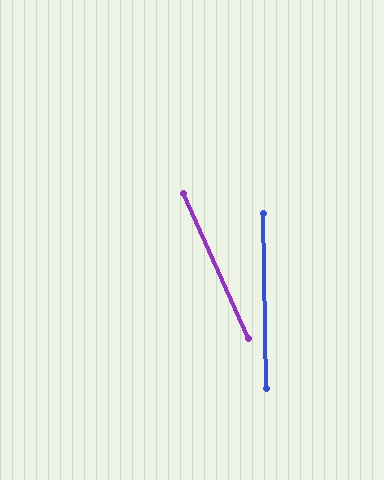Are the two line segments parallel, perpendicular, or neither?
Neither parallel nor perpendicular — they differ by about 23°.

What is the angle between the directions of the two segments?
Approximately 23 degrees.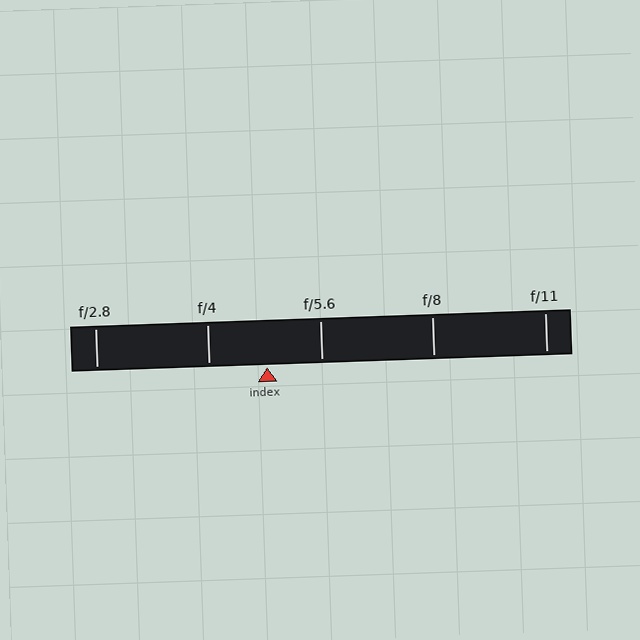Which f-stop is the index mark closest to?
The index mark is closest to f/5.6.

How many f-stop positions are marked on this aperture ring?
There are 5 f-stop positions marked.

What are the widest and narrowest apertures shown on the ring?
The widest aperture shown is f/2.8 and the narrowest is f/11.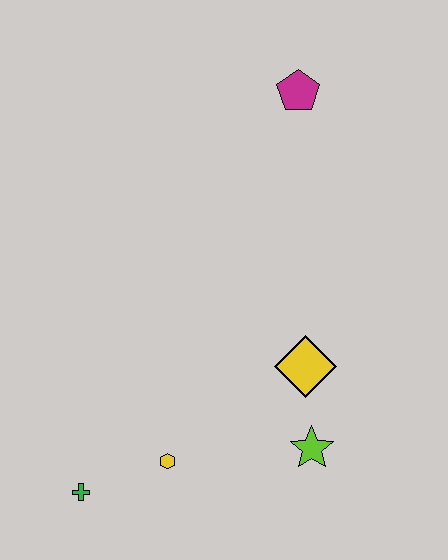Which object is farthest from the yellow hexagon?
The magenta pentagon is farthest from the yellow hexagon.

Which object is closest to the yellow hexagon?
The green cross is closest to the yellow hexagon.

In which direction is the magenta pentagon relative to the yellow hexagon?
The magenta pentagon is above the yellow hexagon.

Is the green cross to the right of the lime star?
No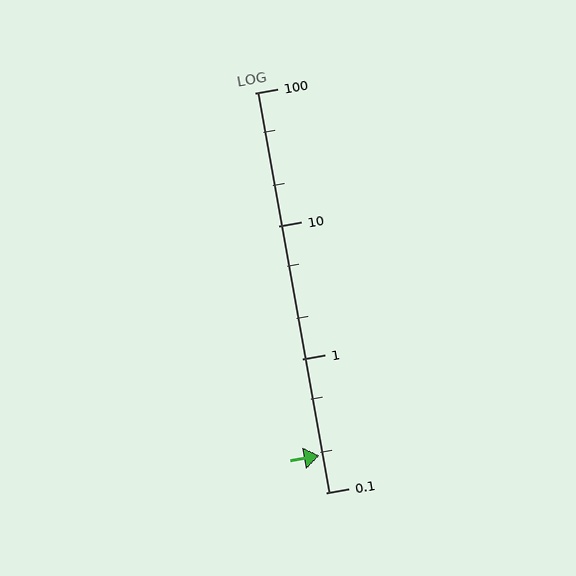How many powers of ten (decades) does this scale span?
The scale spans 3 decades, from 0.1 to 100.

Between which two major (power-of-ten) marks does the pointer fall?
The pointer is between 0.1 and 1.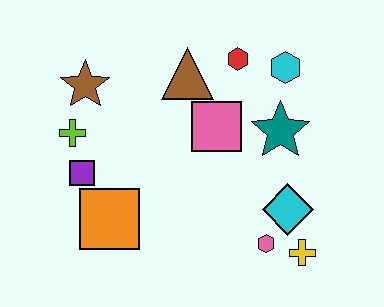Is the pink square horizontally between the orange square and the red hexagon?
Yes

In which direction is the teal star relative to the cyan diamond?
The teal star is above the cyan diamond.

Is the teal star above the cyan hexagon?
No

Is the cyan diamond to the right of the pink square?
Yes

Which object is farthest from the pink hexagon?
The brown star is farthest from the pink hexagon.